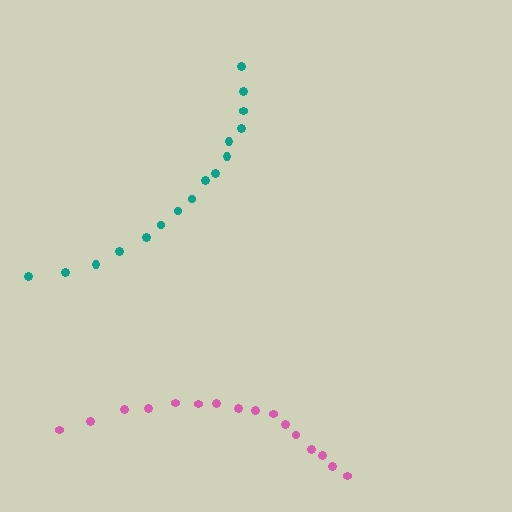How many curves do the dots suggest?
There are 2 distinct paths.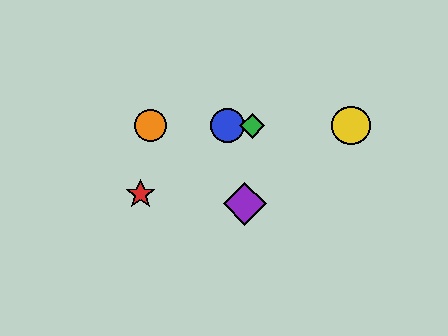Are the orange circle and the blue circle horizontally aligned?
Yes, both are at y≈126.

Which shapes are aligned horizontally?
The blue circle, the green diamond, the yellow circle, the orange circle are aligned horizontally.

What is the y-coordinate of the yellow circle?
The yellow circle is at y≈126.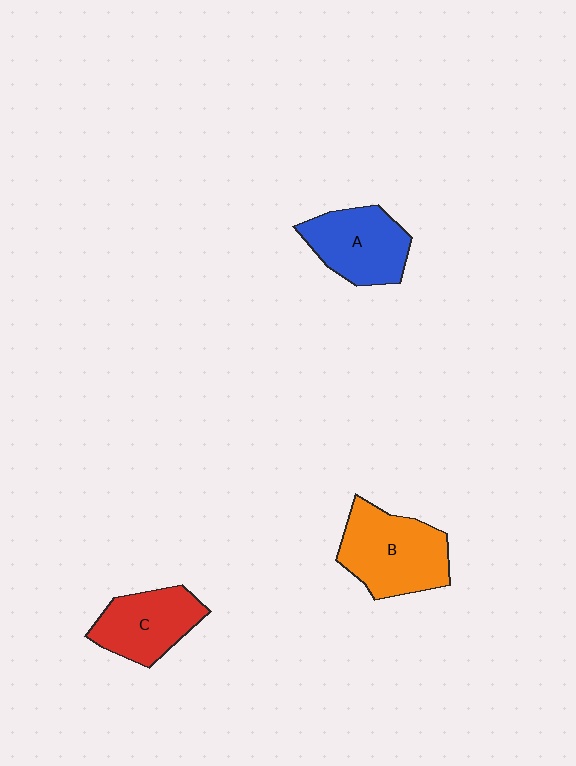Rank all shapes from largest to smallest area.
From largest to smallest: B (orange), A (blue), C (red).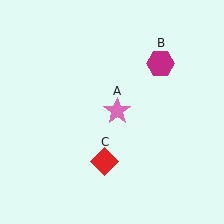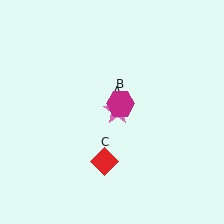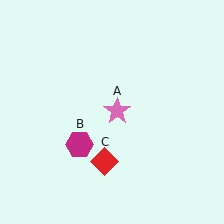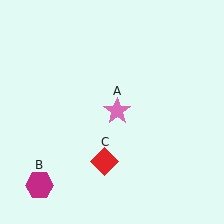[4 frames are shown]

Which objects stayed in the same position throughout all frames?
Pink star (object A) and red diamond (object C) remained stationary.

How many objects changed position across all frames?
1 object changed position: magenta hexagon (object B).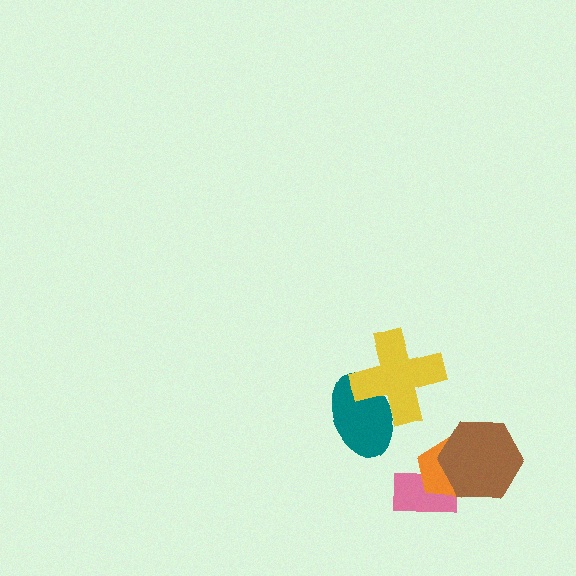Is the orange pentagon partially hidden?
Yes, it is partially covered by another shape.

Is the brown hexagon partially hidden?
No, no other shape covers it.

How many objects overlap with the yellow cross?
1 object overlaps with the yellow cross.